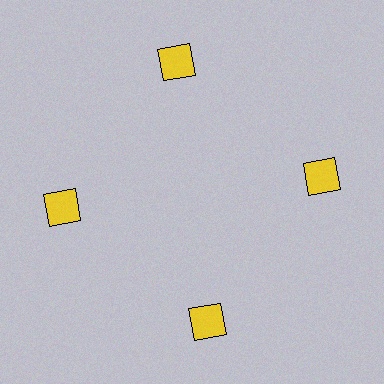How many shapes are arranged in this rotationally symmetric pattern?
There are 4 shapes, arranged in 4 groups of 1.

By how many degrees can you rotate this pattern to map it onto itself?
The pattern maps onto itself every 90 degrees of rotation.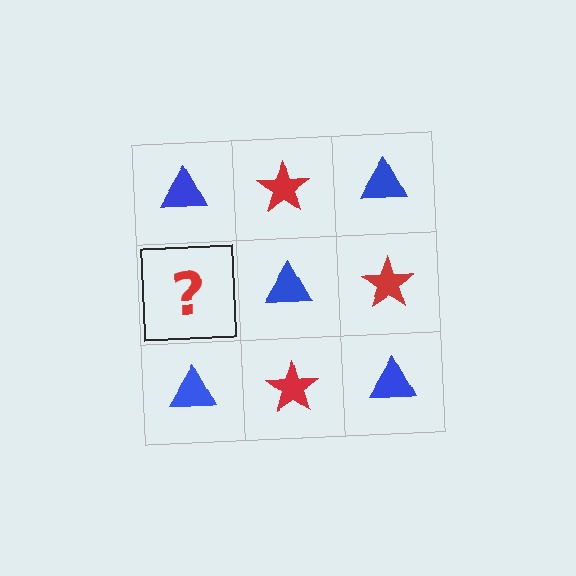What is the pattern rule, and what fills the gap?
The rule is that it alternates blue triangle and red star in a checkerboard pattern. The gap should be filled with a red star.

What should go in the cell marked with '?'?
The missing cell should contain a red star.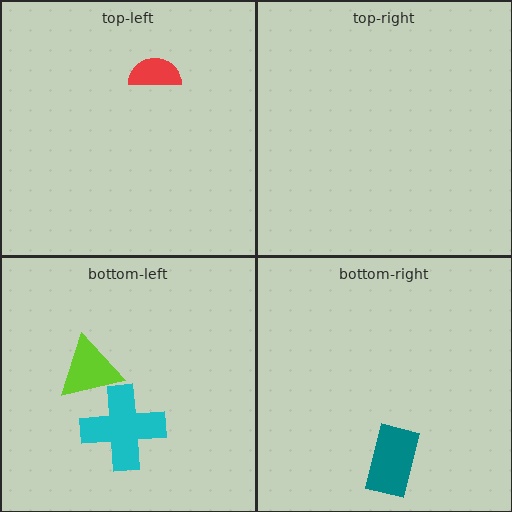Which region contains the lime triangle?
The bottom-left region.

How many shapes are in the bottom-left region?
2.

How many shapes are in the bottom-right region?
1.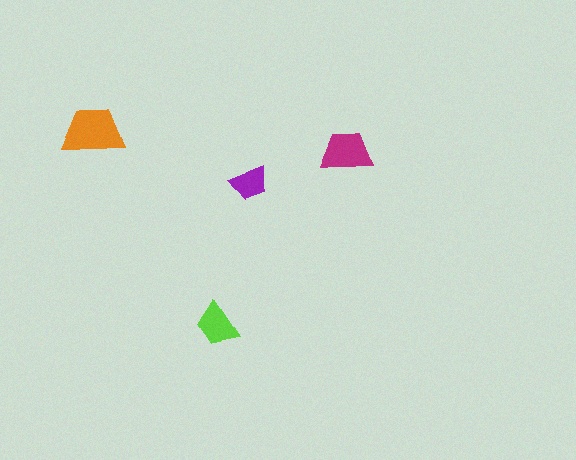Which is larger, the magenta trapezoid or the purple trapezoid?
The magenta one.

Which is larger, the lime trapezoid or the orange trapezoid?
The orange one.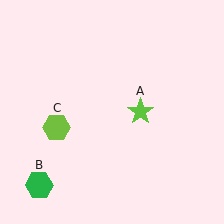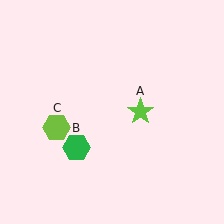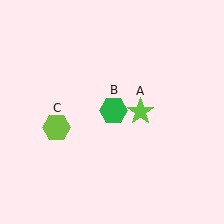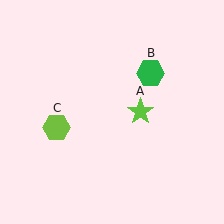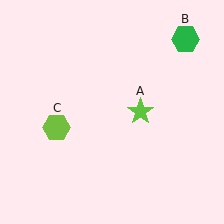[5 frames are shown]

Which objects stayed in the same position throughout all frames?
Lime star (object A) and lime hexagon (object C) remained stationary.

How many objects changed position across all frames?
1 object changed position: green hexagon (object B).